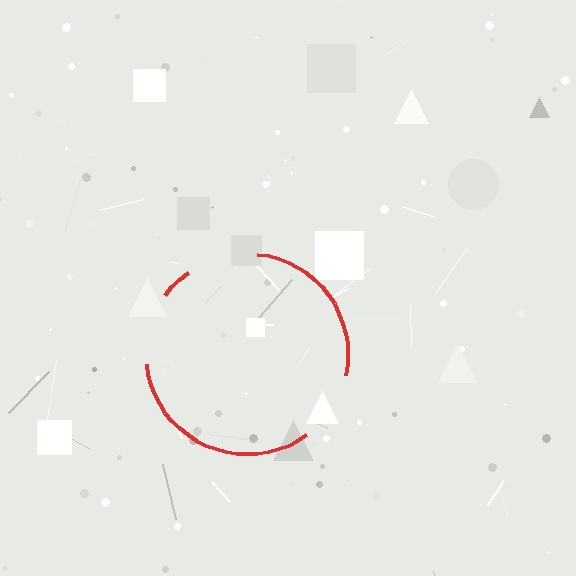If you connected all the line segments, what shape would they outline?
They would outline a circle.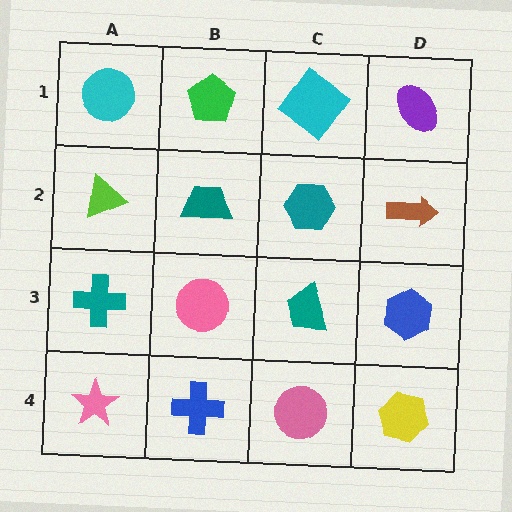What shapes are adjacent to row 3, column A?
A lime triangle (row 2, column A), a pink star (row 4, column A), a pink circle (row 3, column B).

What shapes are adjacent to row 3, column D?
A brown arrow (row 2, column D), a yellow hexagon (row 4, column D), a teal trapezoid (row 3, column C).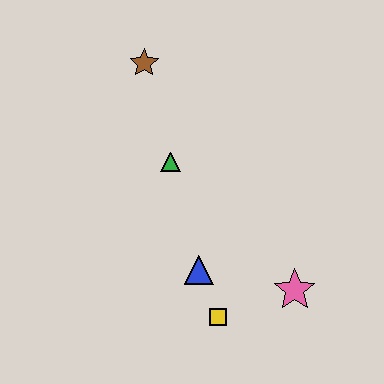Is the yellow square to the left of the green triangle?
No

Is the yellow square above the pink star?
No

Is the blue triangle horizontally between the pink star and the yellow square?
No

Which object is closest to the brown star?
The green triangle is closest to the brown star.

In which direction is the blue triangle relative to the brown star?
The blue triangle is below the brown star.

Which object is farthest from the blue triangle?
The brown star is farthest from the blue triangle.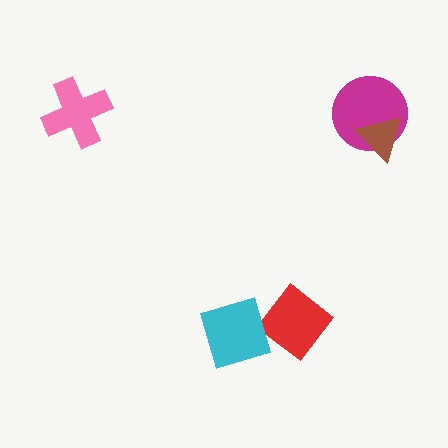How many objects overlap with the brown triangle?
1 object overlaps with the brown triangle.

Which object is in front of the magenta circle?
The brown triangle is in front of the magenta circle.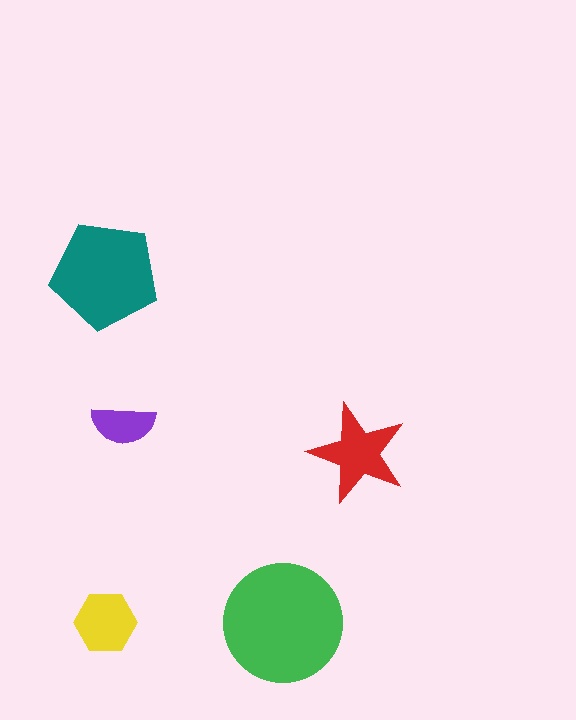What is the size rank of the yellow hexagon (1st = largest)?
4th.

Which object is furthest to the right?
The red star is rightmost.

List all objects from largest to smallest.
The green circle, the teal pentagon, the red star, the yellow hexagon, the purple semicircle.